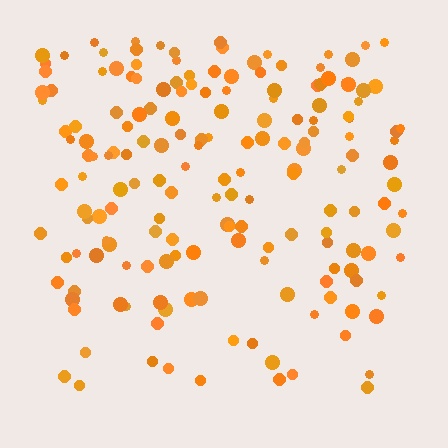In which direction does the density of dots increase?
From bottom to top, with the top side densest.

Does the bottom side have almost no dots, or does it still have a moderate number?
Still a moderate number, just noticeably fewer than the top.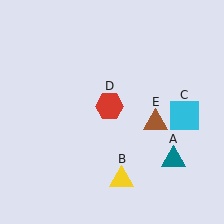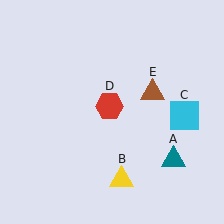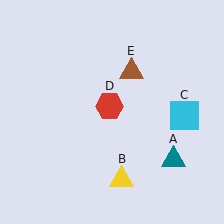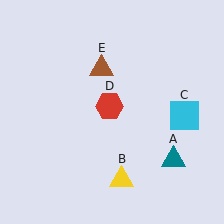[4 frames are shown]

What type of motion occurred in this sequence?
The brown triangle (object E) rotated counterclockwise around the center of the scene.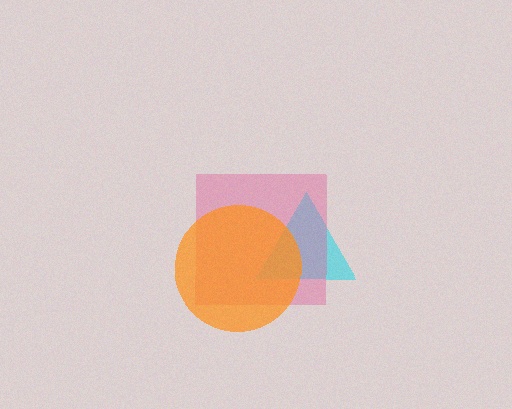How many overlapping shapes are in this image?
There are 3 overlapping shapes in the image.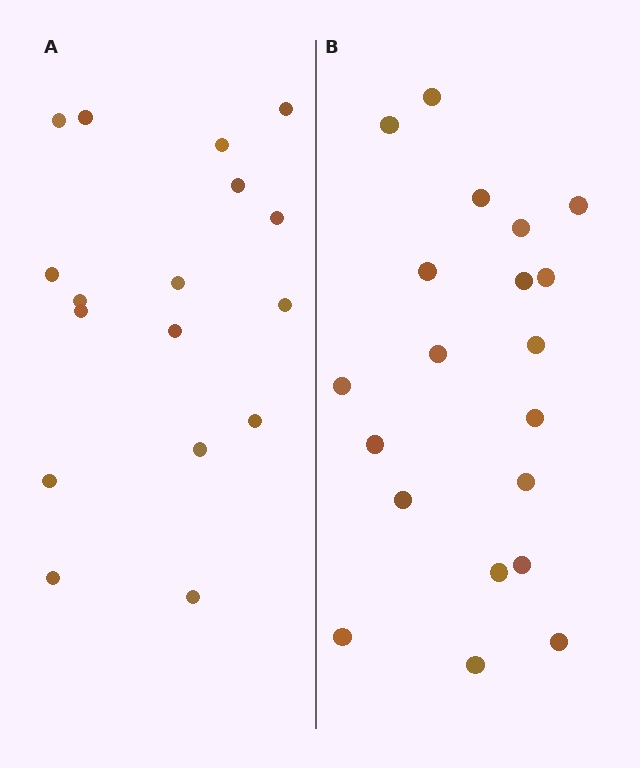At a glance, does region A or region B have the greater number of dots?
Region B (the right region) has more dots.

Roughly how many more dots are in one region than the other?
Region B has just a few more — roughly 2 or 3 more dots than region A.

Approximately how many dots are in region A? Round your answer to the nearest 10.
About 20 dots. (The exact count is 17, which rounds to 20.)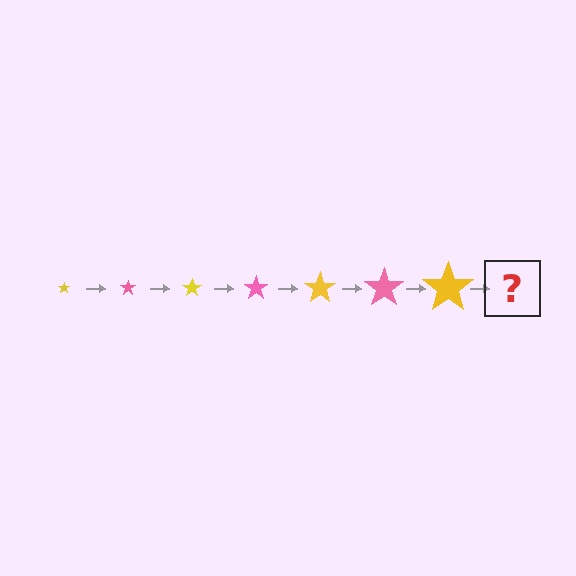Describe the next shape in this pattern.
It should be a pink star, larger than the previous one.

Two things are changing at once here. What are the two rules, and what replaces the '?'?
The two rules are that the star grows larger each step and the color cycles through yellow and pink. The '?' should be a pink star, larger than the previous one.